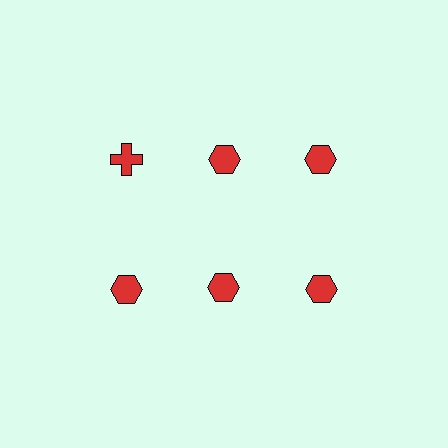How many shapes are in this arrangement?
There are 6 shapes arranged in a grid pattern.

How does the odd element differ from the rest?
It has a different shape: cross instead of hexagon.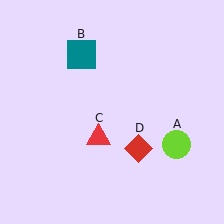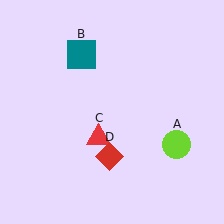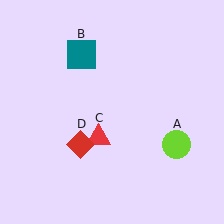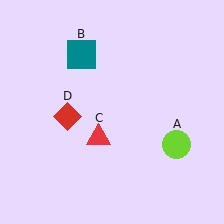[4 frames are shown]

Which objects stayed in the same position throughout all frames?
Lime circle (object A) and teal square (object B) and red triangle (object C) remained stationary.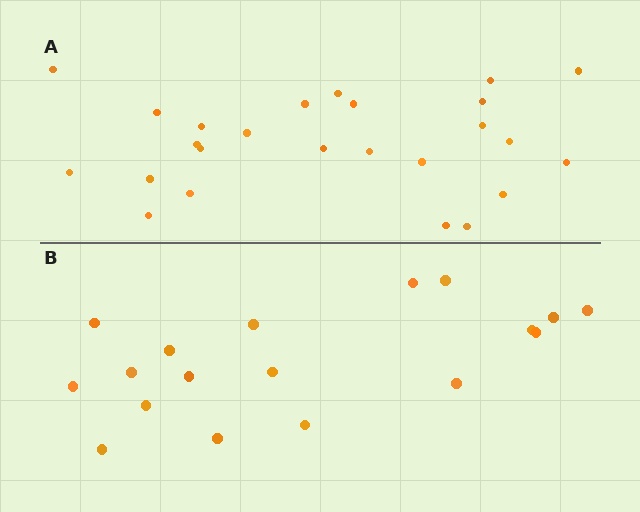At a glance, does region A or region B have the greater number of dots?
Region A (the top region) has more dots.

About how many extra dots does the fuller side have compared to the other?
Region A has roughly 8 or so more dots than region B.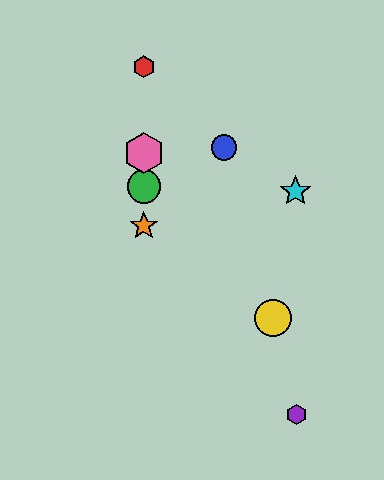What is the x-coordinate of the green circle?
The green circle is at x≈144.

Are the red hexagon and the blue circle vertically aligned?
No, the red hexagon is at x≈144 and the blue circle is at x≈224.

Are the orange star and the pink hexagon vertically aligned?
Yes, both are at x≈144.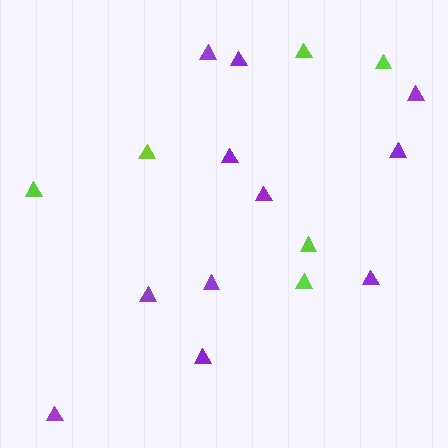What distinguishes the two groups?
There are 2 groups: one group of purple triangles (11) and one group of lime triangles (6).